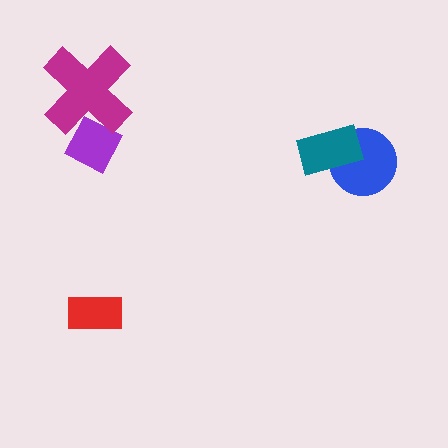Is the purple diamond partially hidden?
Yes, it is partially covered by another shape.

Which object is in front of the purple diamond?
The magenta cross is in front of the purple diamond.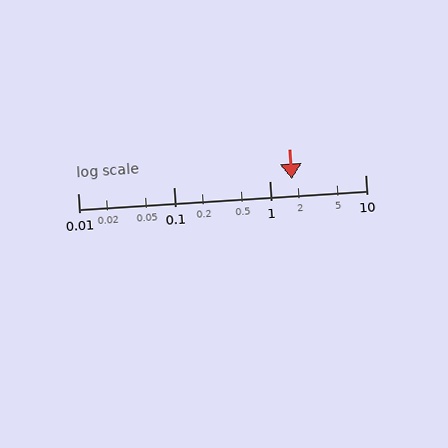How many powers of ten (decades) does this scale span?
The scale spans 3 decades, from 0.01 to 10.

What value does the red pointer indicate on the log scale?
The pointer indicates approximately 1.7.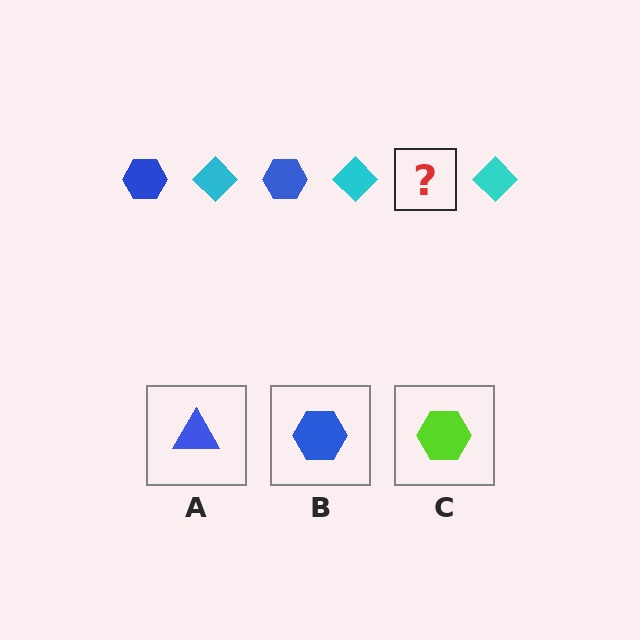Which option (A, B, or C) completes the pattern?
B.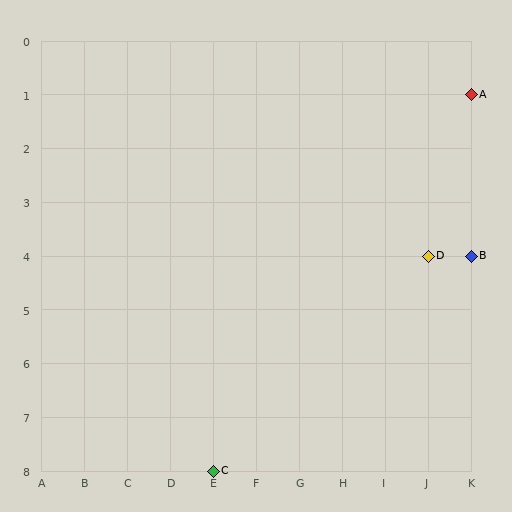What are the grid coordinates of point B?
Point B is at grid coordinates (K, 4).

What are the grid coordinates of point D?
Point D is at grid coordinates (J, 4).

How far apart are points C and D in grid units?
Points C and D are 5 columns and 4 rows apart (about 6.4 grid units diagonally).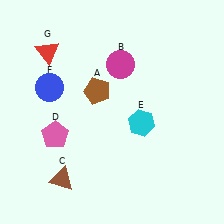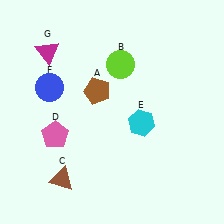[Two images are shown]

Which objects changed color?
B changed from magenta to lime. G changed from red to magenta.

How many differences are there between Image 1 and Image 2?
There are 2 differences between the two images.